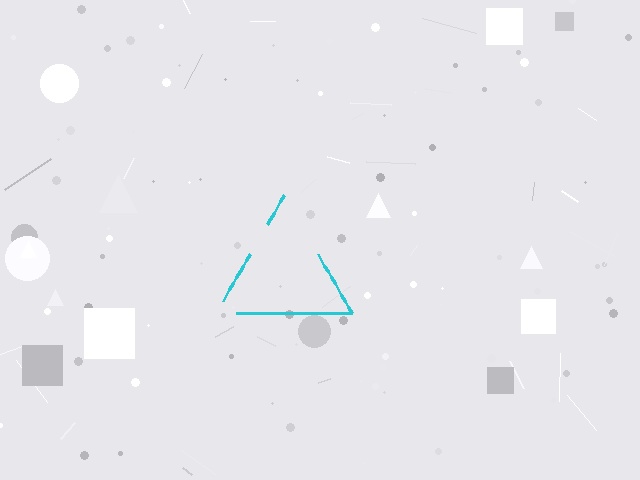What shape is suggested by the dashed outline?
The dashed outline suggests a triangle.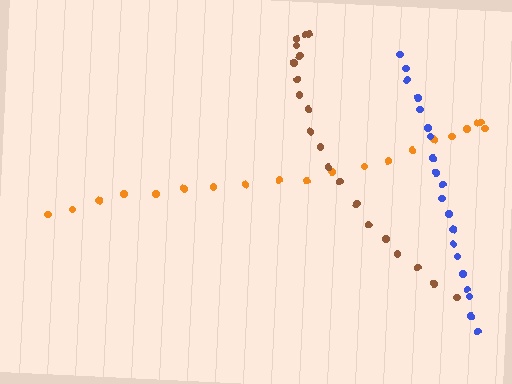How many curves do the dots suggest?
There are 3 distinct paths.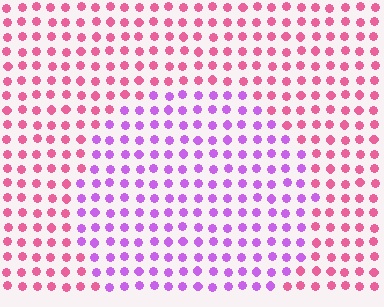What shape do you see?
I see a circle.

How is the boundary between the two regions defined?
The boundary is defined purely by a slight shift in hue (about 50 degrees). Spacing, size, and orientation are identical on both sides.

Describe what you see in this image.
The image is filled with small pink elements in a uniform arrangement. A circle-shaped region is visible where the elements are tinted to a slightly different hue, forming a subtle color boundary.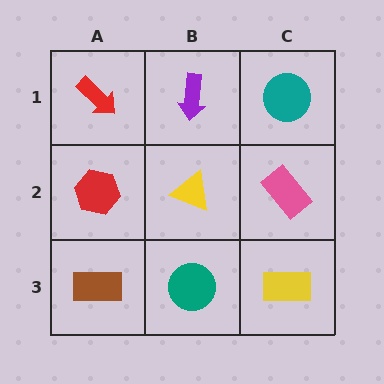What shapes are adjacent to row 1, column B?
A yellow triangle (row 2, column B), a red arrow (row 1, column A), a teal circle (row 1, column C).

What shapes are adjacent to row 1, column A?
A red hexagon (row 2, column A), a purple arrow (row 1, column B).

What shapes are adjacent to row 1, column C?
A pink rectangle (row 2, column C), a purple arrow (row 1, column B).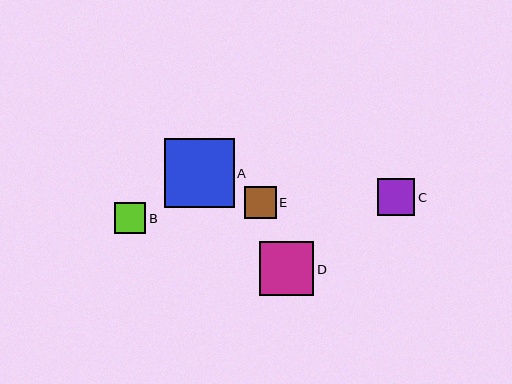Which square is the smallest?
Square B is the smallest with a size of approximately 32 pixels.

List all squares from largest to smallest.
From largest to smallest: A, D, C, E, B.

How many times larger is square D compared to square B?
Square D is approximately 1.7 times the size of square B.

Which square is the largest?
Square A is the largest with a size of approximately 70 pixels.